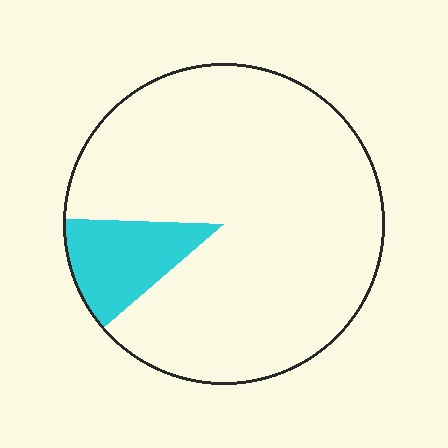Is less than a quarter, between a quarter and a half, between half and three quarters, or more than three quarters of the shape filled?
Less than a quarter.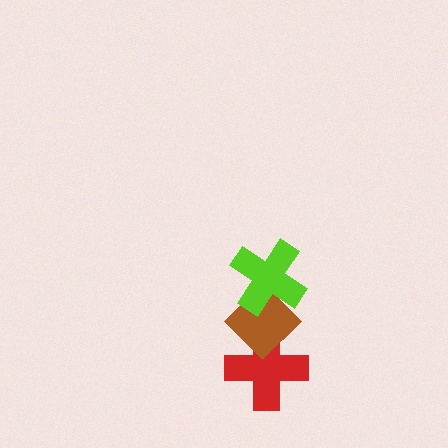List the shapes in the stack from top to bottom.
From top to bottom: the lime cross, the brown diamond, the red cross.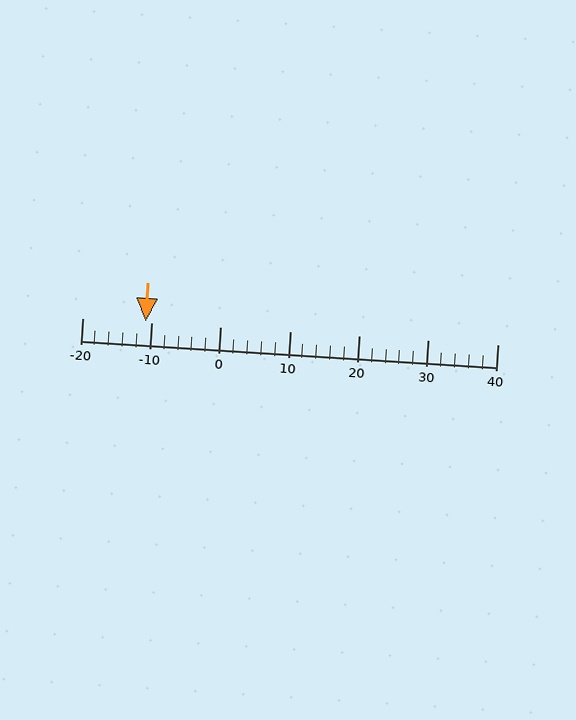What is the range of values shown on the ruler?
The ruler shows values from -20 to 40.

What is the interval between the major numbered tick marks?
The major tick marks are spaced 10 units apart.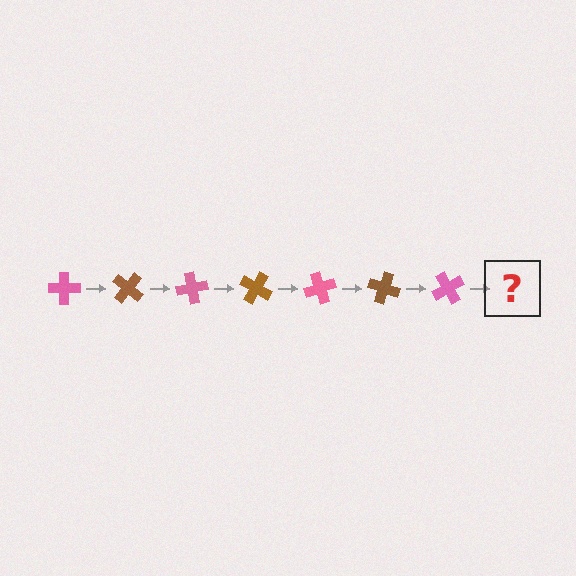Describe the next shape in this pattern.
It should be a brown cross, rotated 280 degrees from the start.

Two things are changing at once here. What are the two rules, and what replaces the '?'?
The two rules are that it rotates 40 degrees each step and the color cycles through pink and brown. The '?' should be a brown cross, rotated 280 degrees from the start.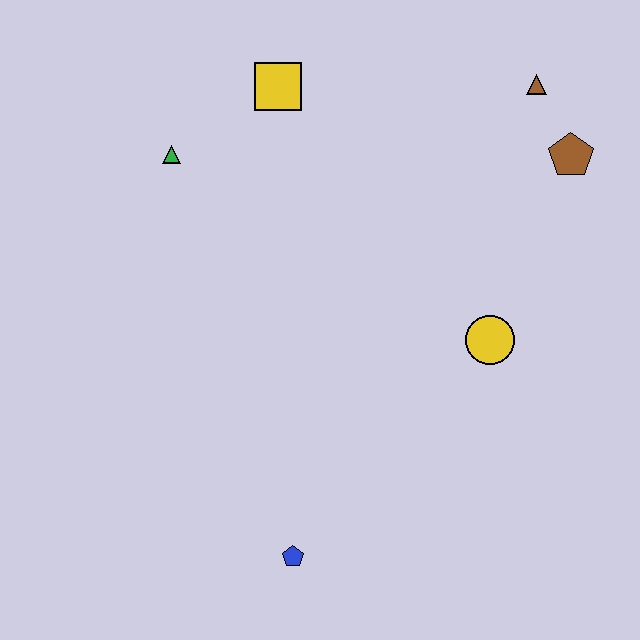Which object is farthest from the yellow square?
The blue pentagon is farthest from the yellow square.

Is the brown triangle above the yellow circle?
Yes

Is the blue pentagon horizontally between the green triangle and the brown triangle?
Yes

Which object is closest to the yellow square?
The green triangle is closest to the yellow square.